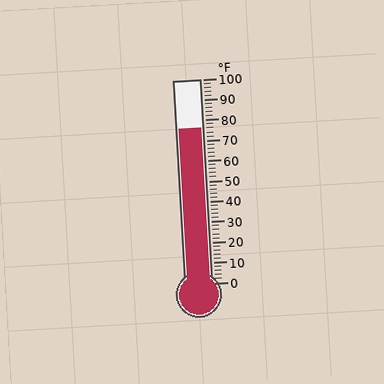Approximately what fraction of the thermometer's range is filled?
The thermometer is filled to approximately 75% of its range.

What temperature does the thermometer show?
The thermometer shows approximately 76°F.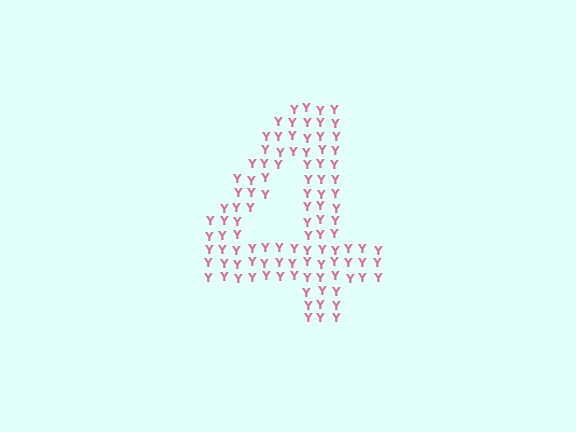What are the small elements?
The small elements are letter Y's.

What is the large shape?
The large shape is the digit 4.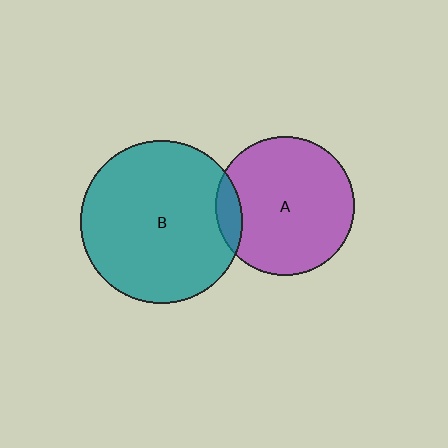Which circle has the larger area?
Circle B (teal).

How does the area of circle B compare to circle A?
Approximately 1.4 times.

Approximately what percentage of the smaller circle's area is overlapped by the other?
Approximately 10%.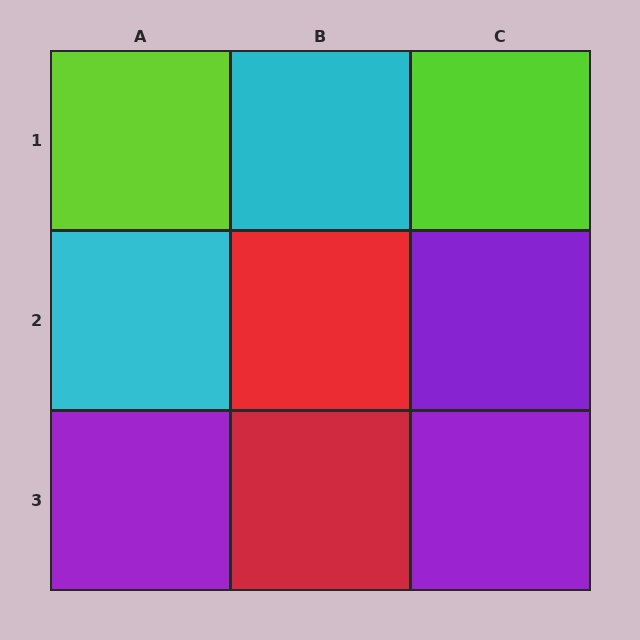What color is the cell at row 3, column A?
Purple.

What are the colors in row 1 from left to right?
Lime, cyan, lime.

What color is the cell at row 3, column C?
Purple.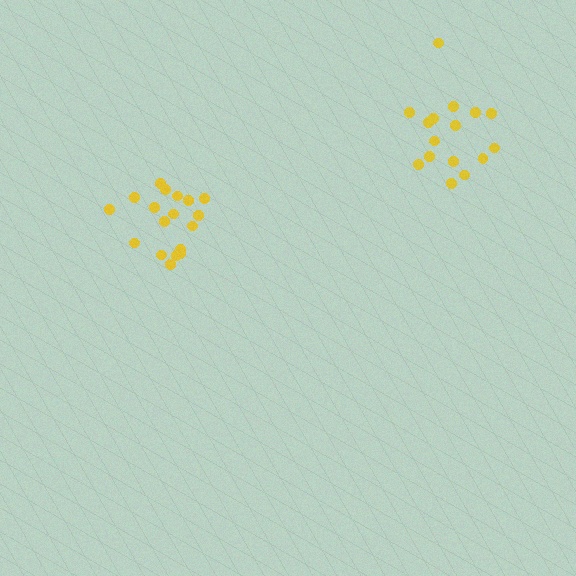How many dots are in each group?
Group 1: 18 dots, Group 2: 16 dots (34 total).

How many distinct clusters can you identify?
There are 2 distinct clusters.